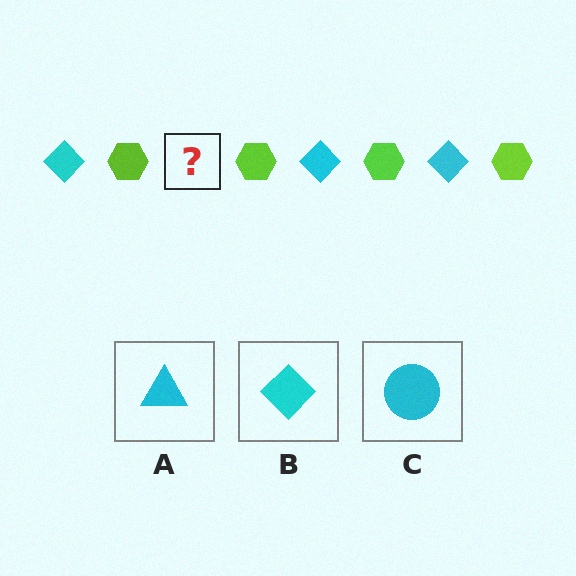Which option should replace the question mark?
Option B.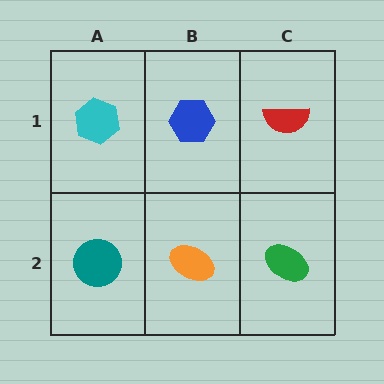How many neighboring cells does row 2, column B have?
3.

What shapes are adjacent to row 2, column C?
A red semicircle (row 1, column C), an orange ellipse (row 2, column B).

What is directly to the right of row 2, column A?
An orange ellipse.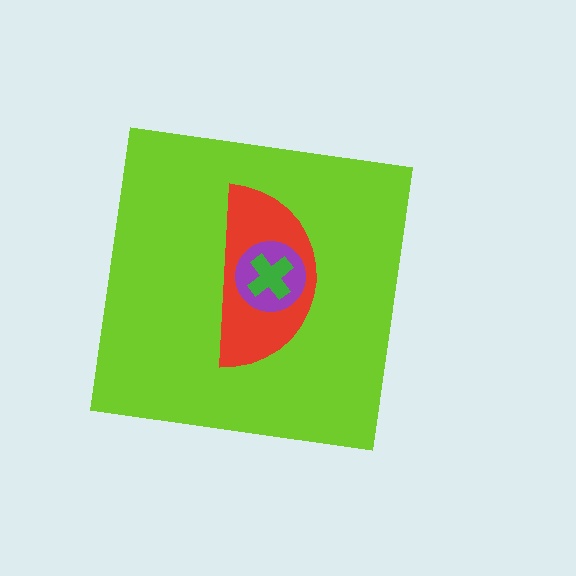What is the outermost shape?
The lime square.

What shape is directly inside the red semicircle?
The purple circle.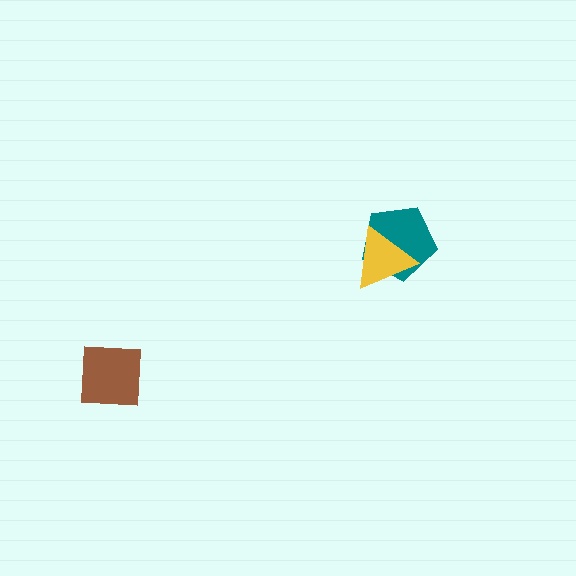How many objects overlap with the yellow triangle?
1 object overlaps with the yellow triangle.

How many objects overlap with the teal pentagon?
1 object overlaps with the teal pentagon.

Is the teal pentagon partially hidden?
Yes, it is partially covered by another shape.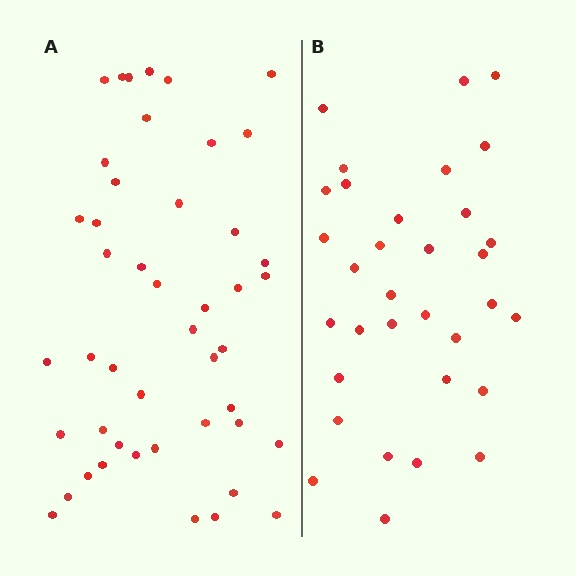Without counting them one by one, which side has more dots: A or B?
Region A (the left region) has more dots.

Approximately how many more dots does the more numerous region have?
Region A has approximately 15 more dots than region B.